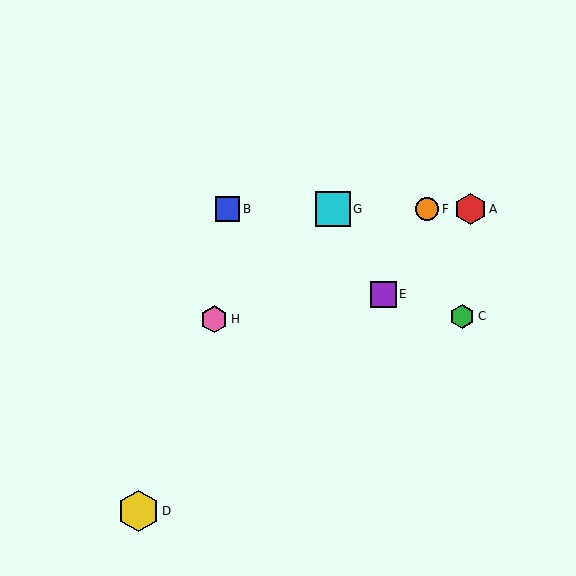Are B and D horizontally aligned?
No, B is at y≈209 and D is at y≈511.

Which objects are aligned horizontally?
Objects A, B, F, G are aligned horizontally.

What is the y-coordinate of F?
Object F is at y≈209.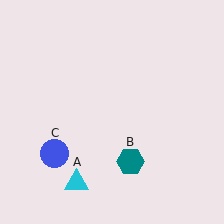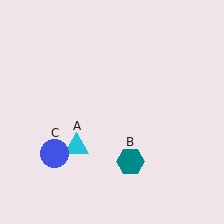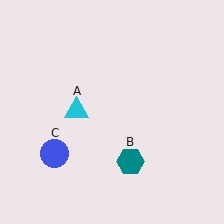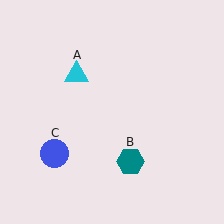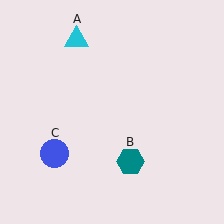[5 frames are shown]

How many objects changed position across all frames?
1 object changed position: cyan triangle (object A).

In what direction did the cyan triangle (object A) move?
The cyan triangle (object A) moved up.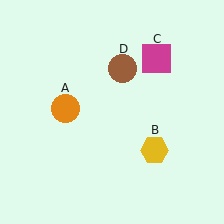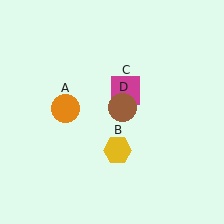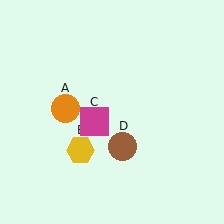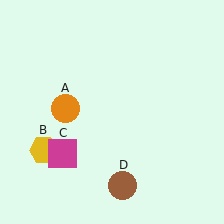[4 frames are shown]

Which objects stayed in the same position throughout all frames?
Orange circle (object A) remained stationary.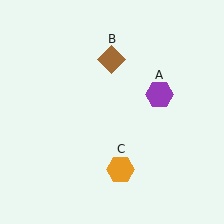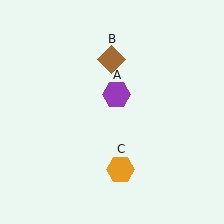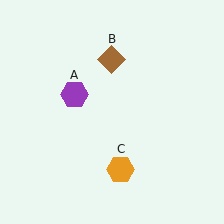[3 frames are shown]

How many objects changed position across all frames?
1 object changed position: purple hexagon (object A).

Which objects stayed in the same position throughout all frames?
Brown diamond (object B) and orange hexagon (object C) remained stationary.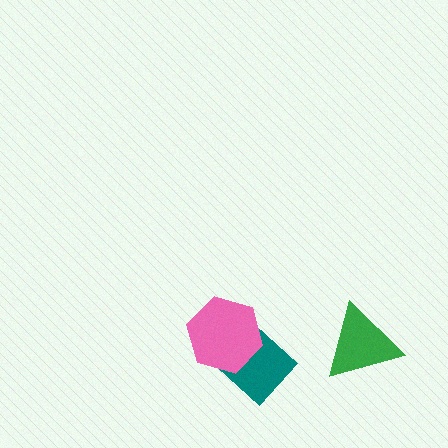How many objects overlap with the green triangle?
0 objects overlap with the green triangle.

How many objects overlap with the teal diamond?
1 object overlaps with the teal diamond.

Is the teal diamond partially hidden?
Yes, it is partially covered by another shape.